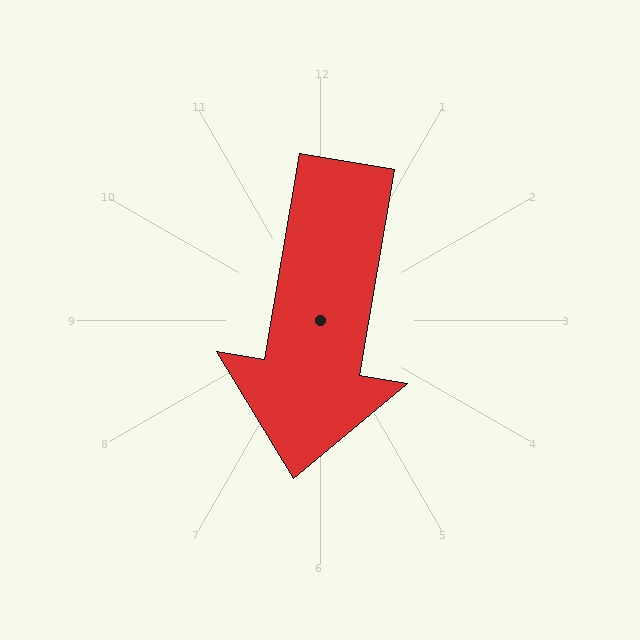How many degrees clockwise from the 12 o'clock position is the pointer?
Approximately 190 degrees.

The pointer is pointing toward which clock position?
Roughly 6 o'clock.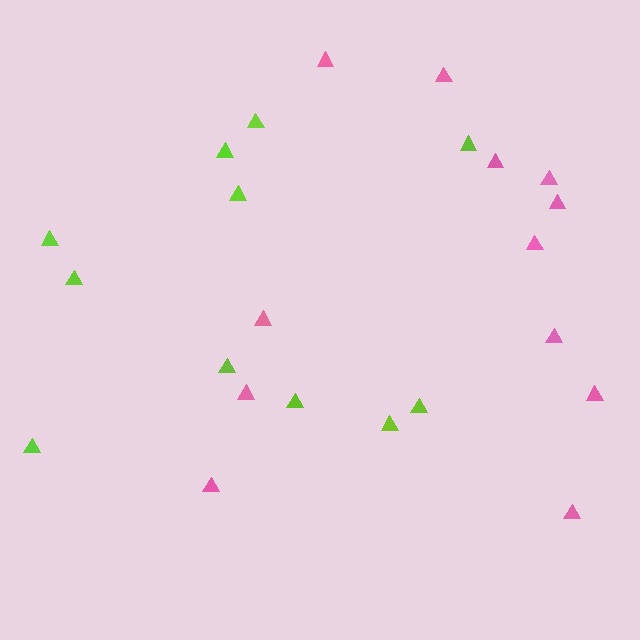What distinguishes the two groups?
There are 2 groups: one group of lime triangles (11) and one group of pink triangles (12).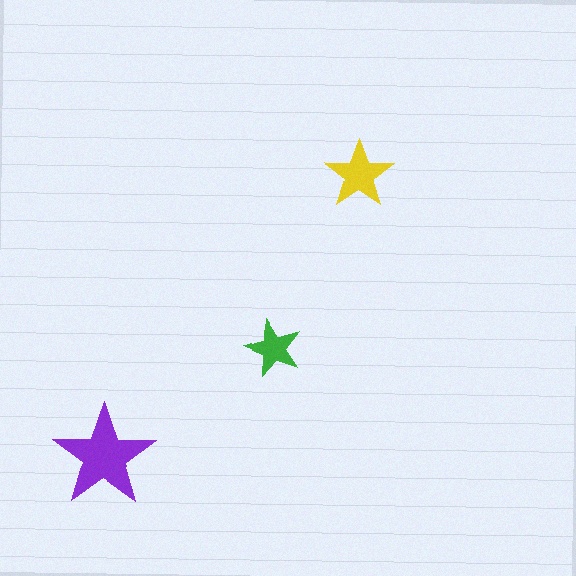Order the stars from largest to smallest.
the purple one, the yellow one, the green one.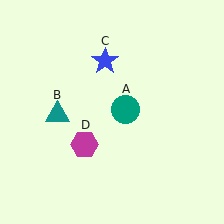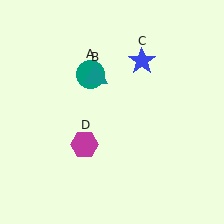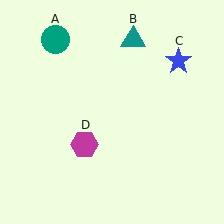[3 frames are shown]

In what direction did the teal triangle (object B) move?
The teal triangle (object B) moved up and to the right.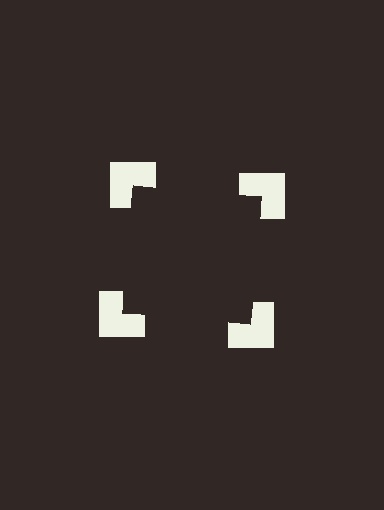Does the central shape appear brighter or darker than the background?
It typically appears slightly darker than the background, even though no actual brightness change is drawn.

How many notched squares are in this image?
There are 4 — one at each vertex of the illusory square.